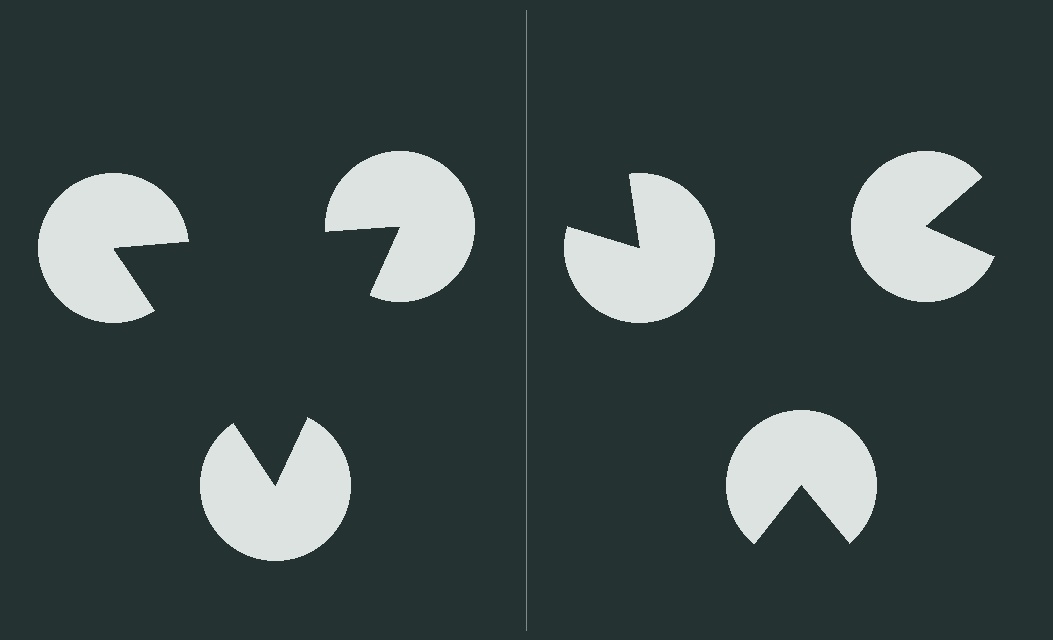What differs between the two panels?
The pac-man discs are positioned identically on both sides; only the wedge orientations differ. On the left they align to a triangle; on the right they are misaligned.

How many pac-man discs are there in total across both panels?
6 — 3 on each side.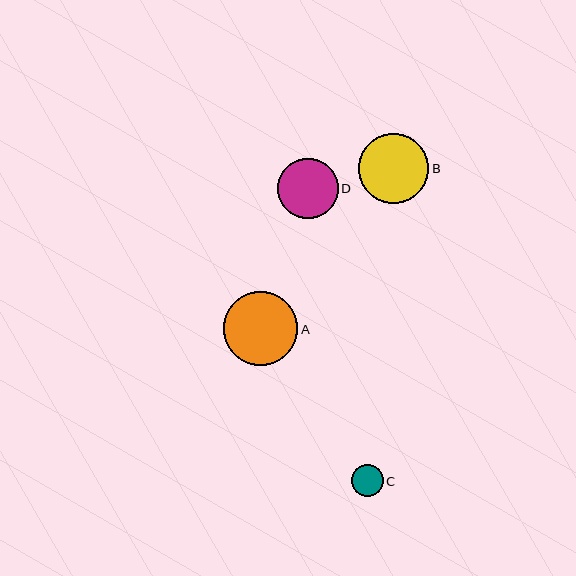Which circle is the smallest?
Circle C is the smallest with a size of approximately 32 pixels.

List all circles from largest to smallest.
From largest to smallest: A, B, D, C.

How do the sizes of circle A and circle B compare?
Circle A and circle B are approximately the same size.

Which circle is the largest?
Circle A is the largest with a size of approximately 74 pixels.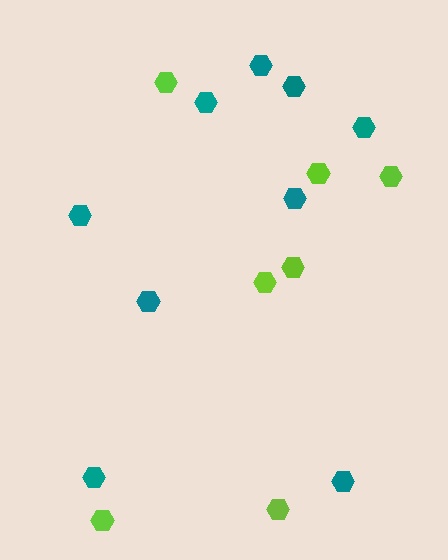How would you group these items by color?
There are 2 groups: one group of teal hexagons (9) and one group of lime hexagons (7).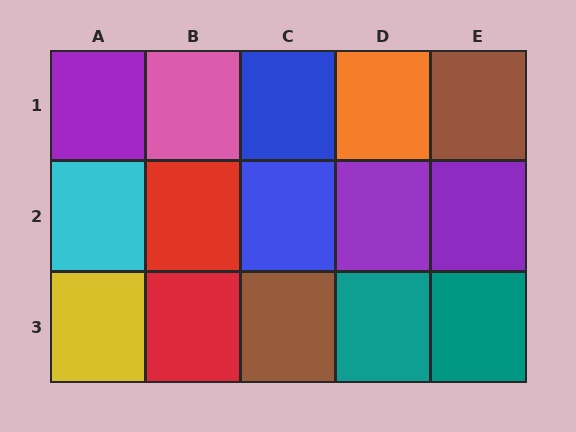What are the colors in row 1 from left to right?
Purple, pink, blue, orange, brown.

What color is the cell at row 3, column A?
Yellow.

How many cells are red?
2 cells are red.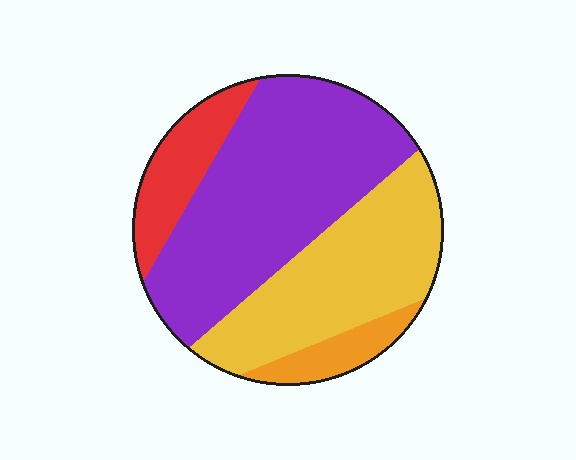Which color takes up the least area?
Orange, at roughly 10%.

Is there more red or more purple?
Purple.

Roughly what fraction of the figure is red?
Red takes up about one eighth (1/8) of the figure.